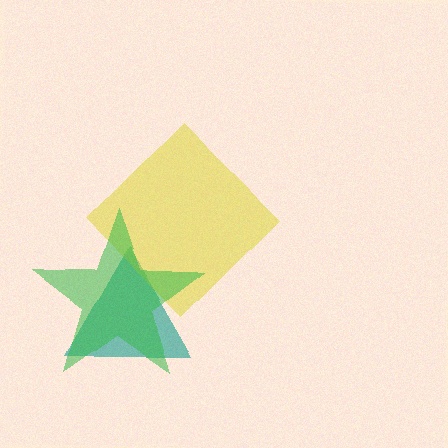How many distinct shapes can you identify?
There are 3 distinct shapes: a teal triangle, a yellow diamond, a green star.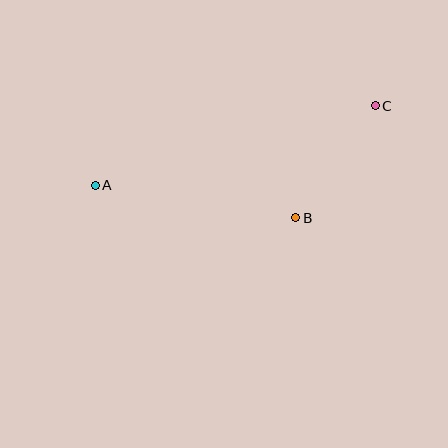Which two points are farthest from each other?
Points A and C are farthest from each other.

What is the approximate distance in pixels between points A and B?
The distance between A and B is approximately 203 pixels.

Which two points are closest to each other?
Points B and C are closest to each other.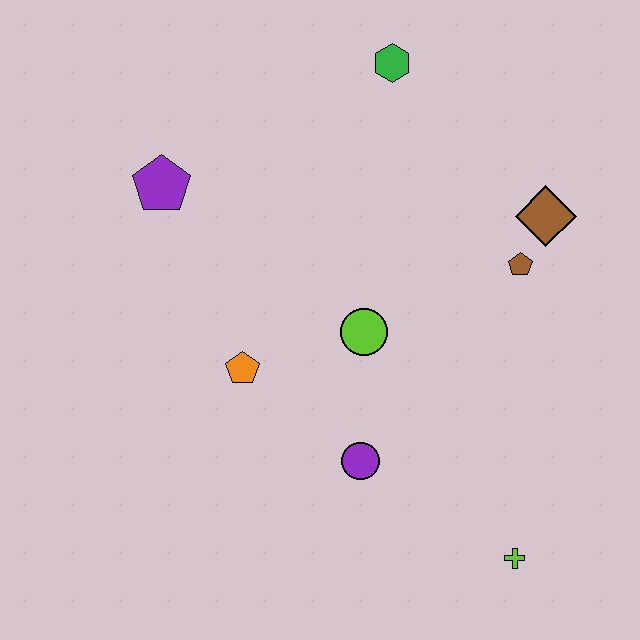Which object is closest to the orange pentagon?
The lime circle is closest to the orange pentagon.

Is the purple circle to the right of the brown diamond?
No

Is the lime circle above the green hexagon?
No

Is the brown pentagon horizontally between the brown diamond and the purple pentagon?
Yes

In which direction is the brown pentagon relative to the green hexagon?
The brown pentagon is below the green hexagon.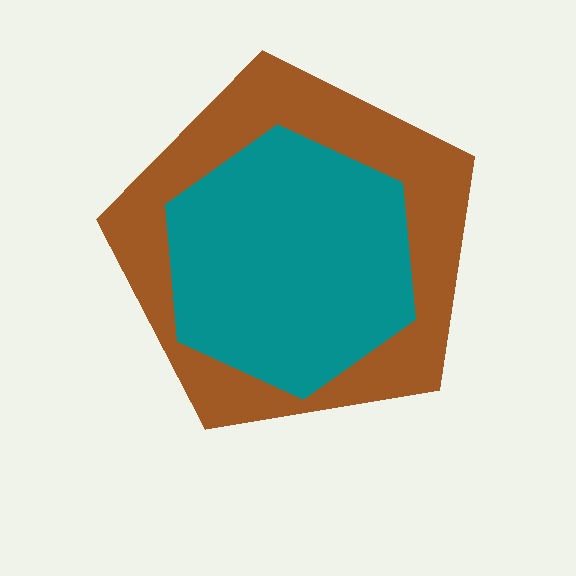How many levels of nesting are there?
2.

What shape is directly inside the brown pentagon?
The teal hexagon.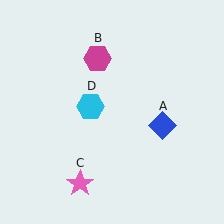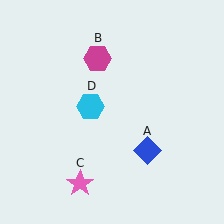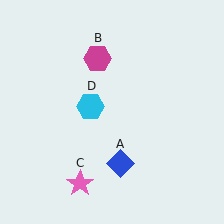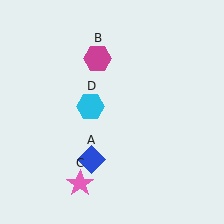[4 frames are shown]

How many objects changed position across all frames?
1 object changed position: blue diamond (object A).